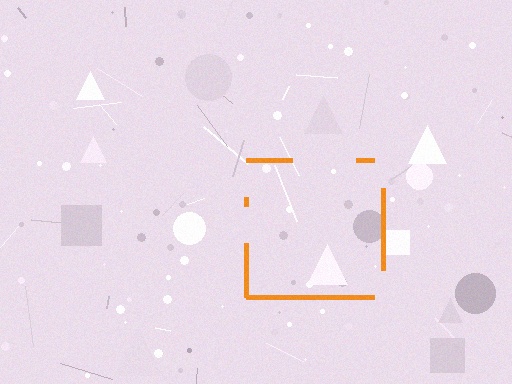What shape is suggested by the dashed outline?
The dashed outline suggests a square.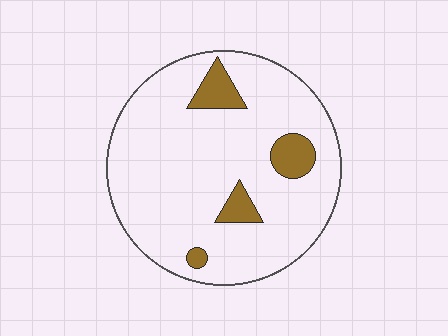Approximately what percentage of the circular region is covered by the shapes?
Approximately 10%.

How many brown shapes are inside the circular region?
4.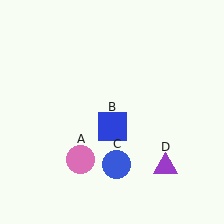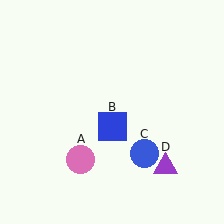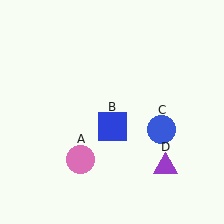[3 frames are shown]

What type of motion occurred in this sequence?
The blue circle (object C) rotated counterclockwise around the center of the scene.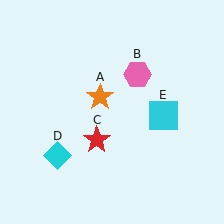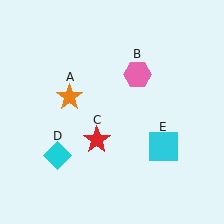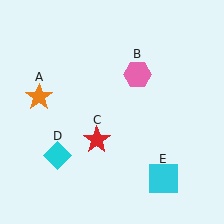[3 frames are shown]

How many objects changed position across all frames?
2 objects changed position: orange star (object A), cyan square (object E).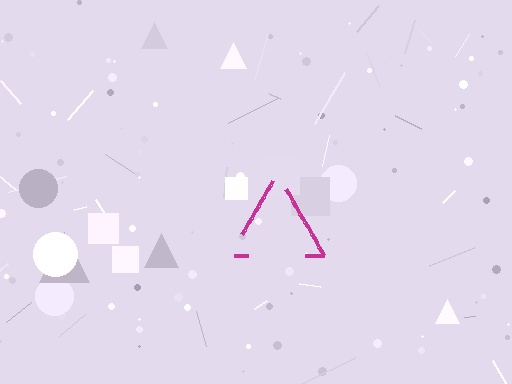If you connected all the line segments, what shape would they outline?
They would outline a triangle.